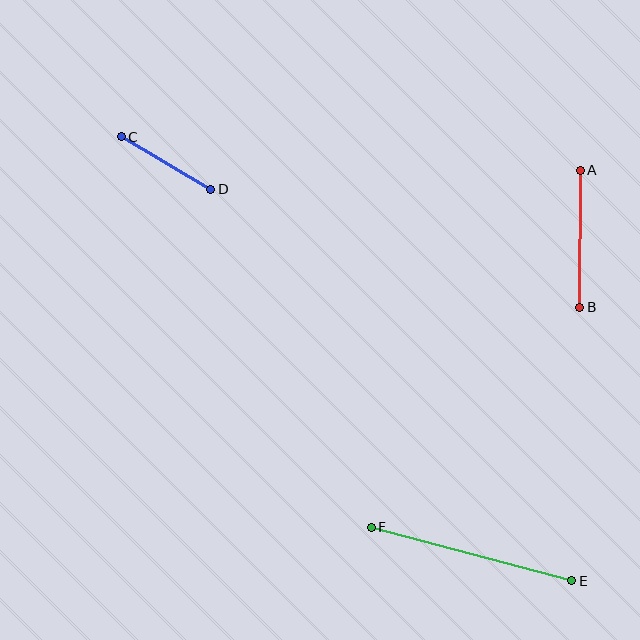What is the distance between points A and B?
The distance is approximately 137 pixels.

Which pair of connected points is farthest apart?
Points E and F are farthest apart.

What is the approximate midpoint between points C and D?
The midpoint is at approximately (166, 163) pixels.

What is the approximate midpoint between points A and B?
The midpoint is at approximately (580, 239) pixels.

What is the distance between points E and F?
The distance is approximately 207 pixels.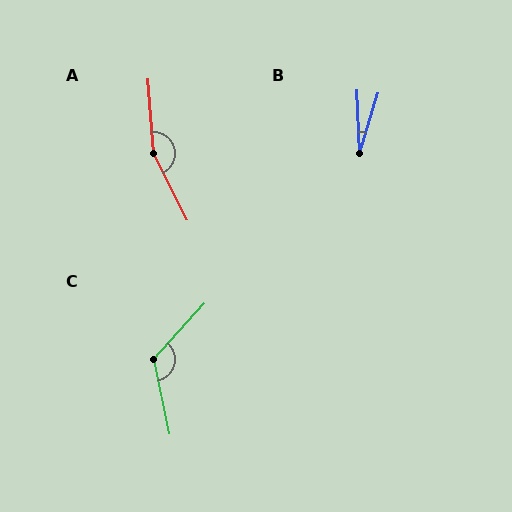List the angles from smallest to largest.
B (20°), C (126°), A (158°).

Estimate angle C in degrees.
Approximately 126 degrees.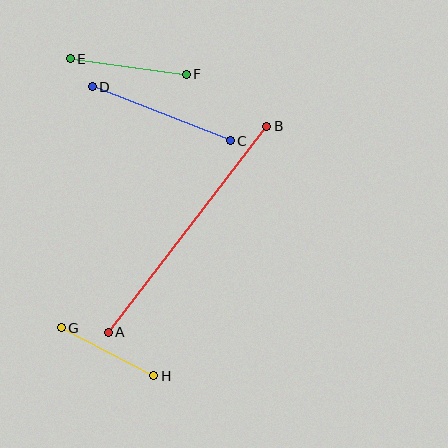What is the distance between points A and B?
The distance is approximately 260 pixels.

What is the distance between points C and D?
The distance is approximately 148 pixels.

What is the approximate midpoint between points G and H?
The midpoint is at approximately (107, 352) pixels.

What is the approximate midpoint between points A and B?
The midpoint is at approximately (187, 229) pixels.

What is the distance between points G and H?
The distance is approximately 104 pixels.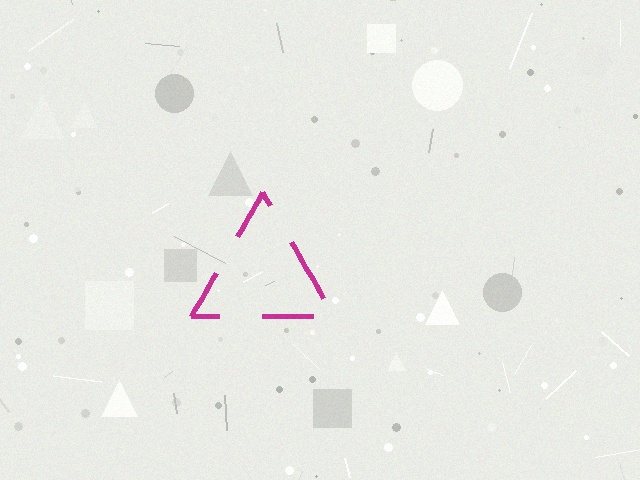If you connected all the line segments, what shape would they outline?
They would outline a triangle.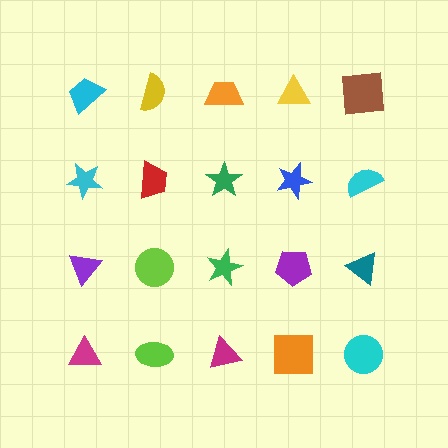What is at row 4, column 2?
A lime ellipse.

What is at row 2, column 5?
A cyan semicircle.